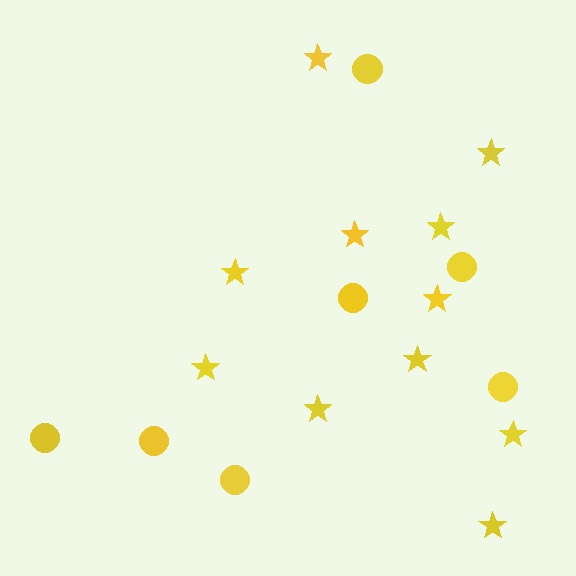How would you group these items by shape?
There are 2 groups: one group of stars (11) and one group of circles (7).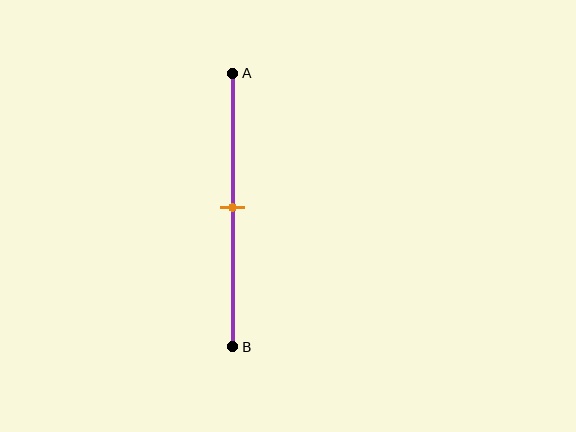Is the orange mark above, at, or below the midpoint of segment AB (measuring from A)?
The orange mark is approximately at the midpoint of segment AB.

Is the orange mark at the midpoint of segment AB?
Yes, the mark is approximately at the midpoint.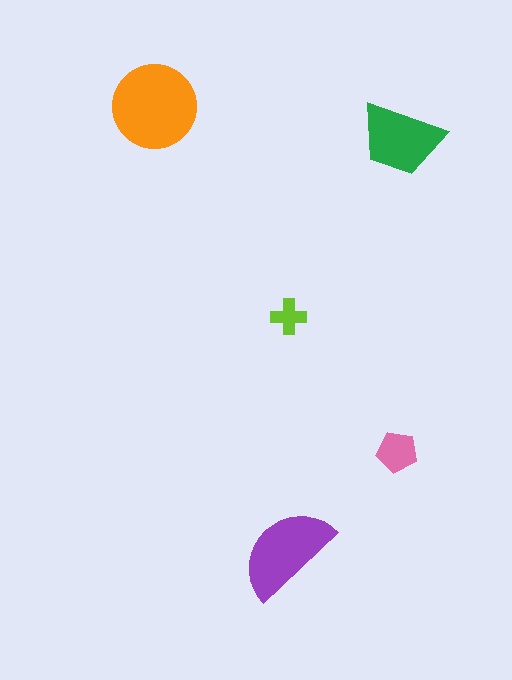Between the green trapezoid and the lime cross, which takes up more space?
The green trapezoid.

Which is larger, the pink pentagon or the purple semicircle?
The purple semicircle.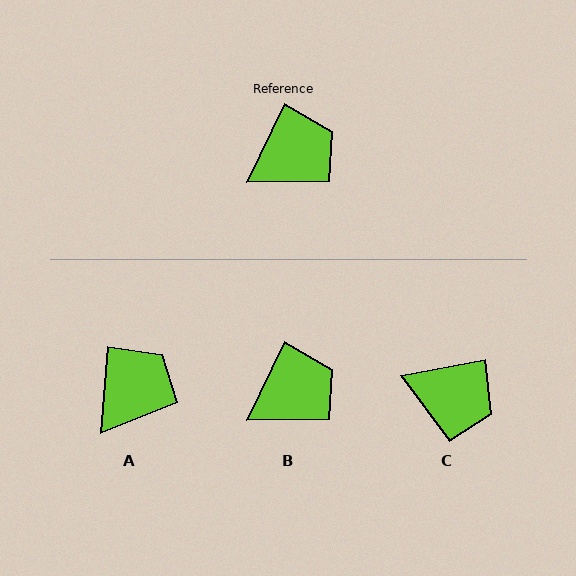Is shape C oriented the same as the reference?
No, it is off by about 54 degrees.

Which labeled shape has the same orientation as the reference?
B.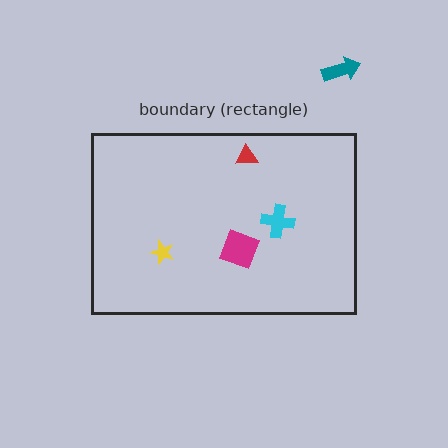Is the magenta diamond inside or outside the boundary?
Inside.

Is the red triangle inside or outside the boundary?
Inside.